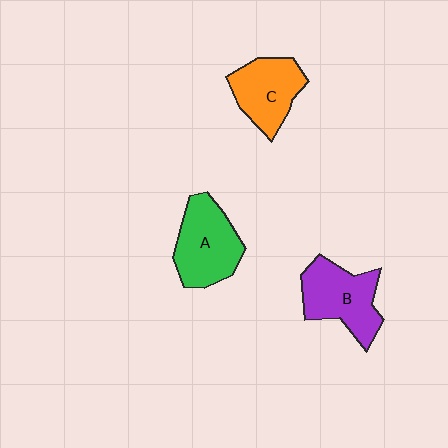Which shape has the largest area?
Shape A (green).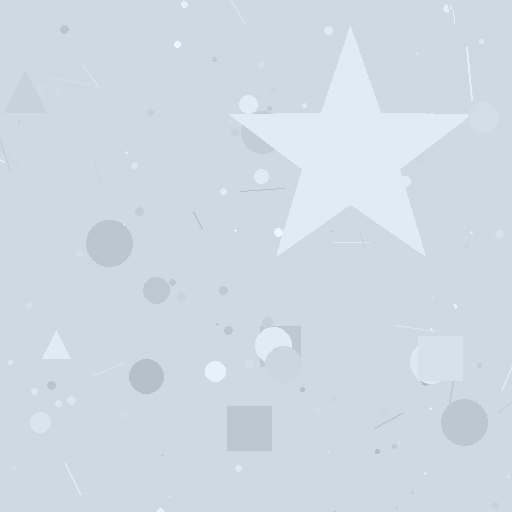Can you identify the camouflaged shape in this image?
The camouflaged shape is a star.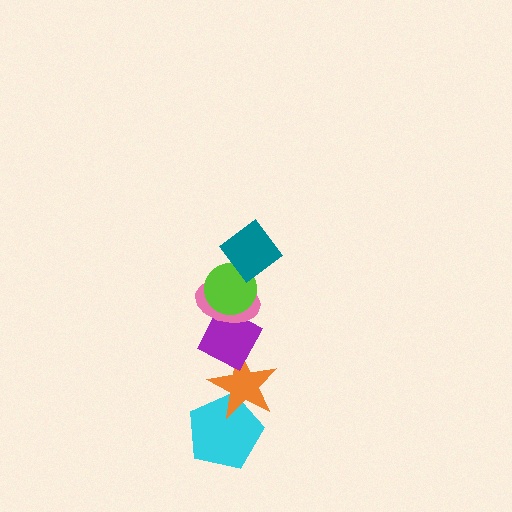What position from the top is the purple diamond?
The purple diamond is 4th from the top.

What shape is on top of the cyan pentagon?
The orange star is on top of the cyan pentagon.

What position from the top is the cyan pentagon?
The cyan pentagon is 6th from the top.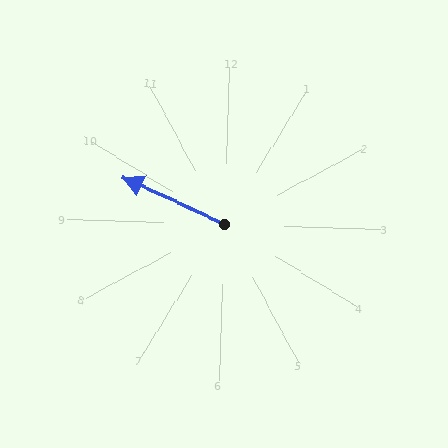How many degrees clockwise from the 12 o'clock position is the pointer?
Approximately 293 degrees.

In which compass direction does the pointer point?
Northwest.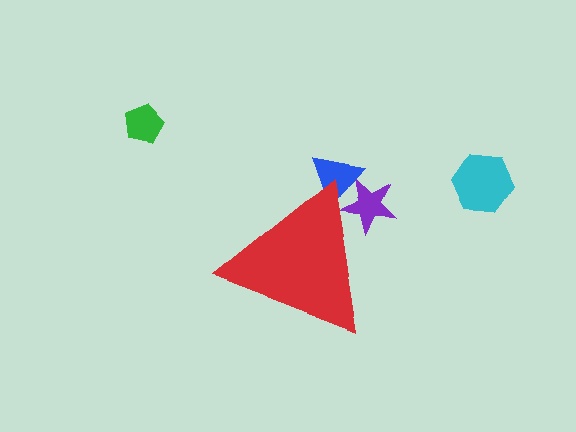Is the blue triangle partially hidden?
Yes, the blue triangle is partially hidden behind the red triangle.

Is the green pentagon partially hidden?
No, the green pentagon is fully visible.